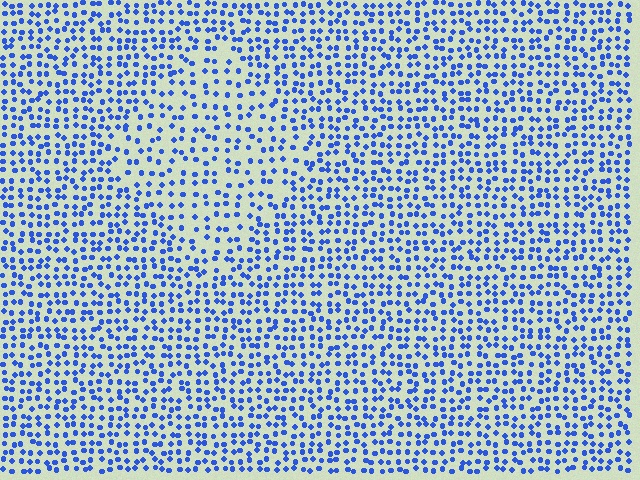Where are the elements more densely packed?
The elements are more densely packed outside the diamond boundary.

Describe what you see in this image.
The image contains small blue elements arranged at two different densities. A diamond-shaped region is visible where the elements are less densely packed than the surrounding area.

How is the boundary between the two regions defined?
The boundary is defined by a change in element density (approximately 1.6x ratio). All elements are the same color, size, and shape.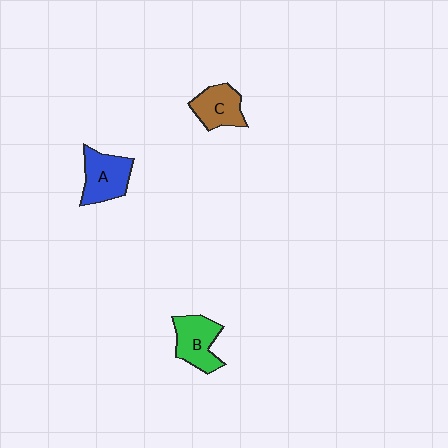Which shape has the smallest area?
Shape C (brown).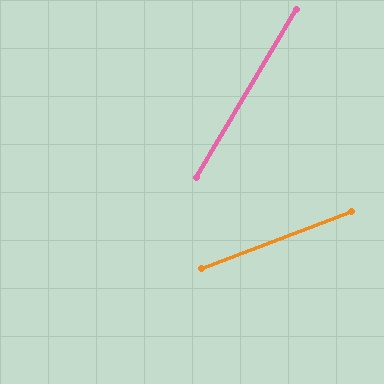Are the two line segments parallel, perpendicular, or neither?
Neither parallel nor perpendicular — they differ by about 38°.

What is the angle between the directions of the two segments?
Approximately 38 degrees.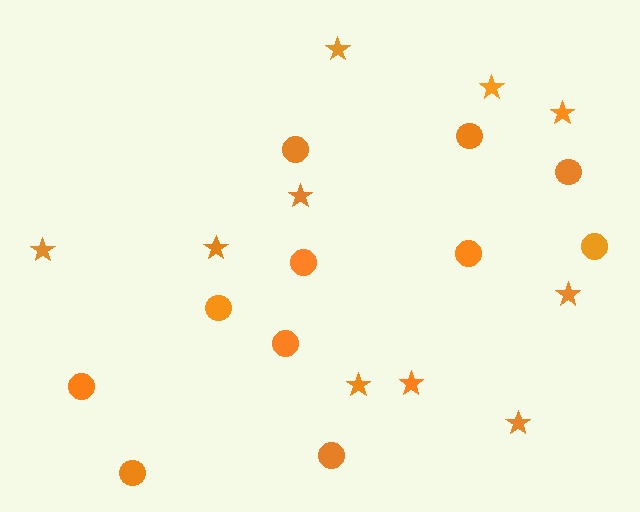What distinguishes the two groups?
There are 2 groups: one group of stars (10) and one group of circles (11).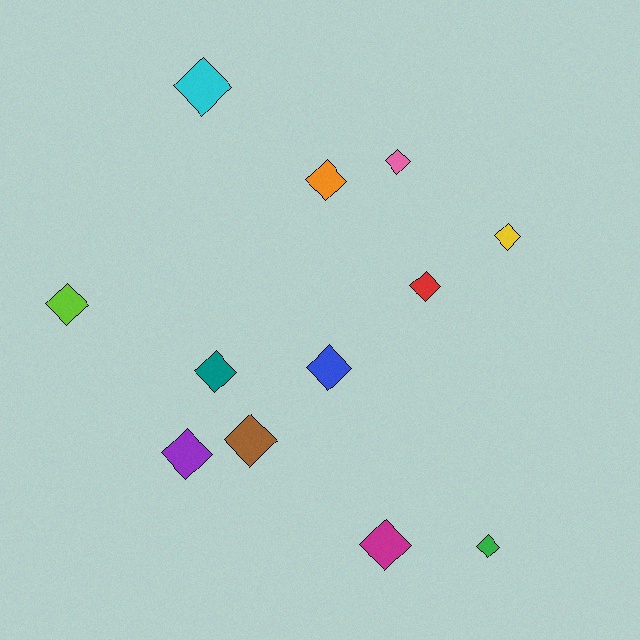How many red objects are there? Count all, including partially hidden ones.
There is 1 red object.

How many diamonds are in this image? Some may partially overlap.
There are 12 diamonds.